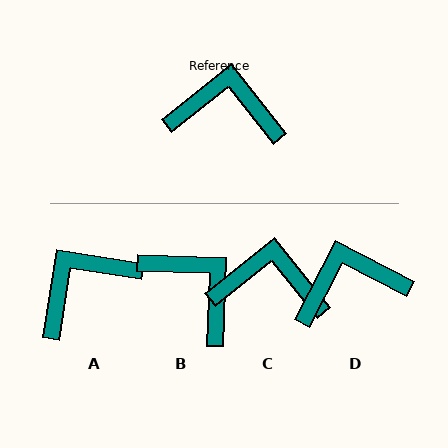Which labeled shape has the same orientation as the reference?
C.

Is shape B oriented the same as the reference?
No, it is off by about 41 degrees.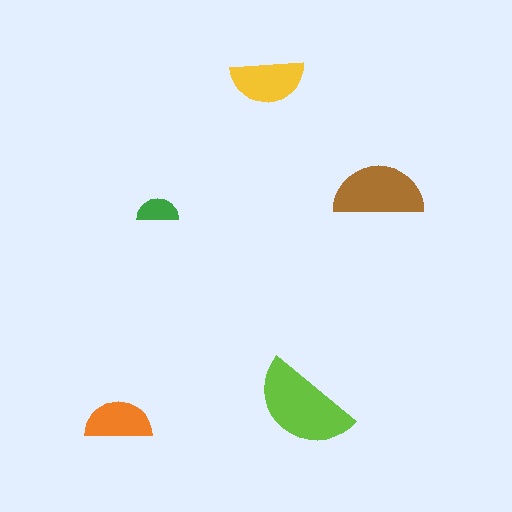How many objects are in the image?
There are 5 objects in the image.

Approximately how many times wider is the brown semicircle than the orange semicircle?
About 1.5 times wider.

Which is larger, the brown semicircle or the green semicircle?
The brown one.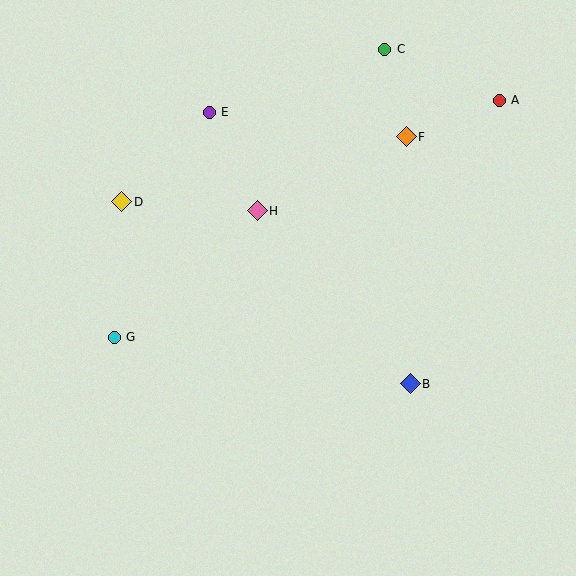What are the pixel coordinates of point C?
Point C is at (385, 49).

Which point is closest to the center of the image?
Point H at (257, 211) is closest to the center.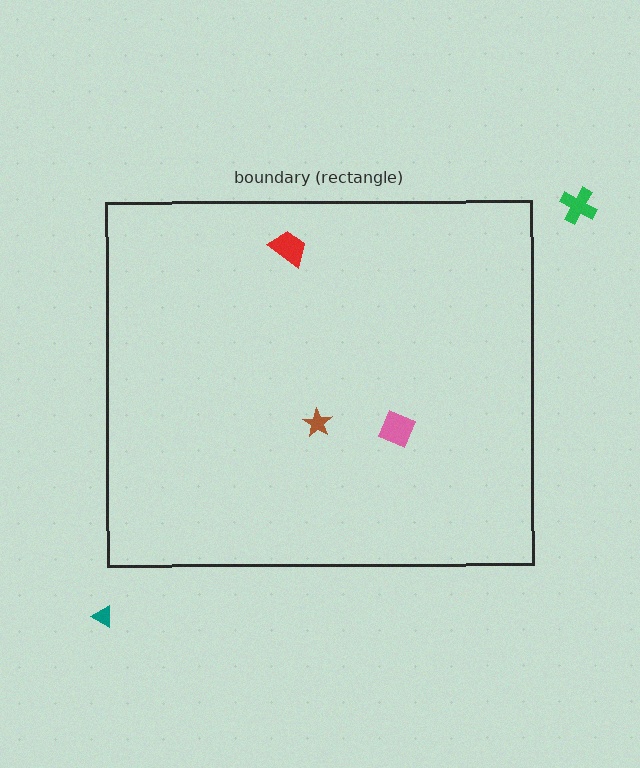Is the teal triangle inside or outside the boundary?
Outside.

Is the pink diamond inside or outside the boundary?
Inside.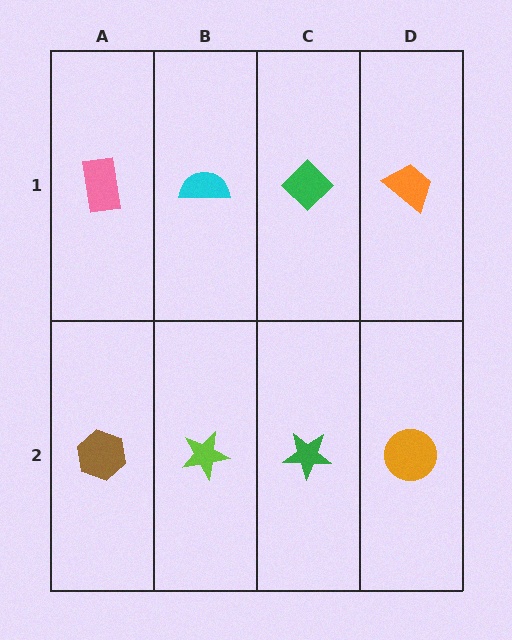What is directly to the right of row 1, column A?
A cyan semicircle.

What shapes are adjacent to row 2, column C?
A green diamond (row 1, column C), a lime star (row 2, column B), an orange circle (row 2, column D).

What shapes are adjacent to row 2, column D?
An orange trapezoid (row 1, column D), a green star (row 2, column C).